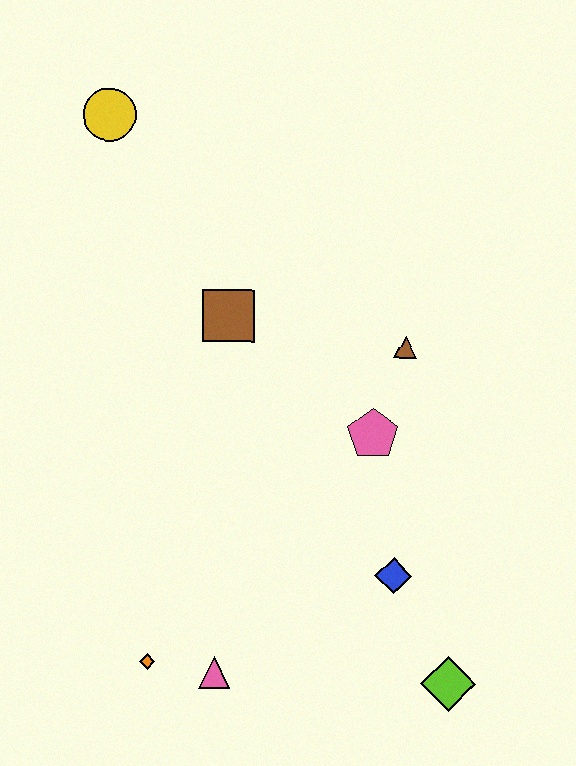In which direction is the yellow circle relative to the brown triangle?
The yellow circle is to the left of the brown triangle.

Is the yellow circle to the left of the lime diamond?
Yes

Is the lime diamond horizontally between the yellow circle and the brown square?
No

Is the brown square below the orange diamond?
No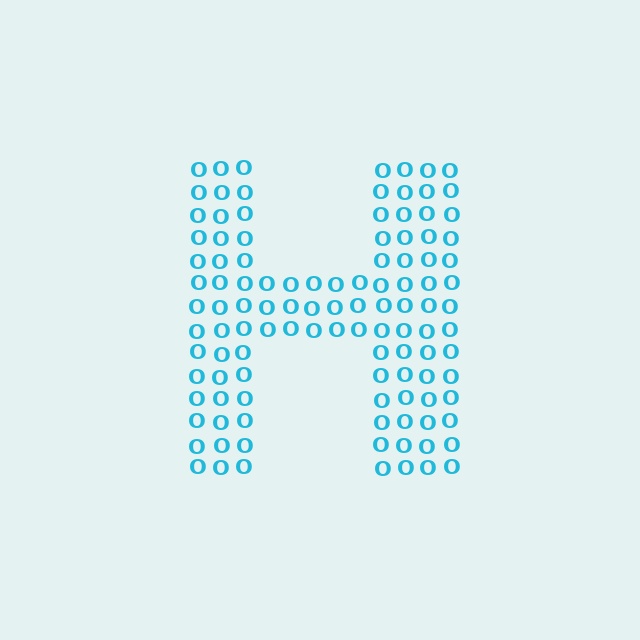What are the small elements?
The small elements are letter O's.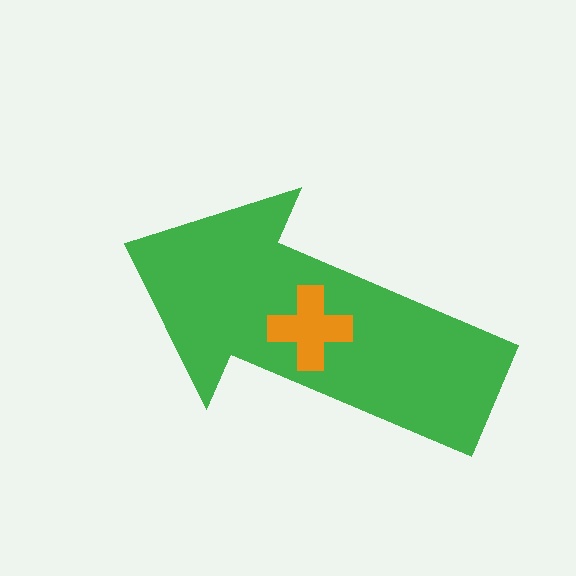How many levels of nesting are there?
2.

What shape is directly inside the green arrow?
The orange cross.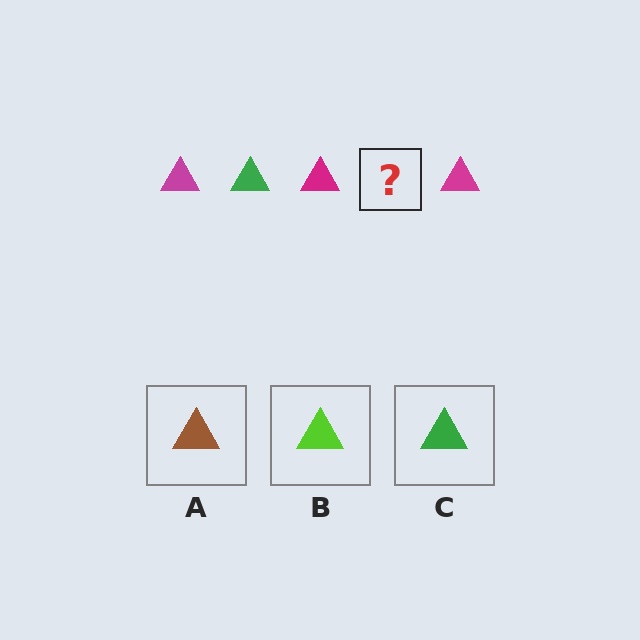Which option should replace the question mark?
Option C.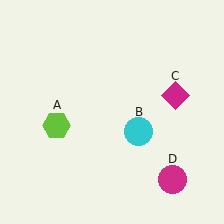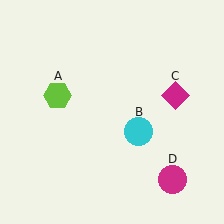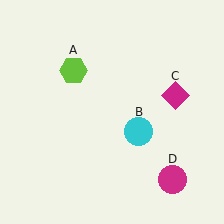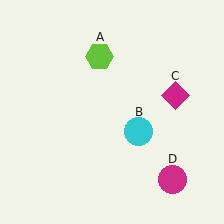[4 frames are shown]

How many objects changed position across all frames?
1 object changed position: lime hexagon (object A).